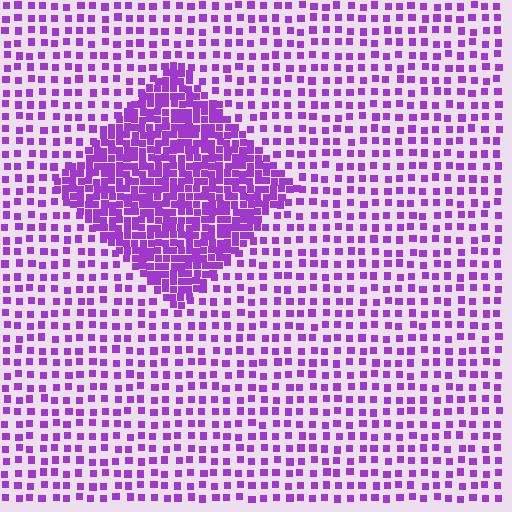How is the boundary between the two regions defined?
The boundary is defined by a change in element density (approximately 2.5x ratio). All elements are the same color, size, and shape.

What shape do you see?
I see a diamond.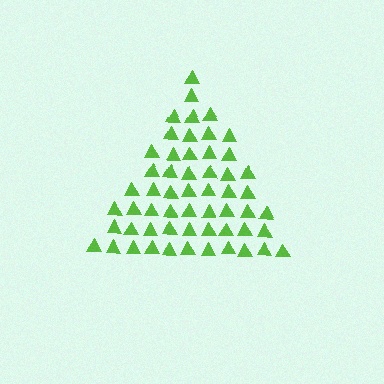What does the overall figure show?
The overall figure shows a triangle.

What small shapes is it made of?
It is made of small triangles.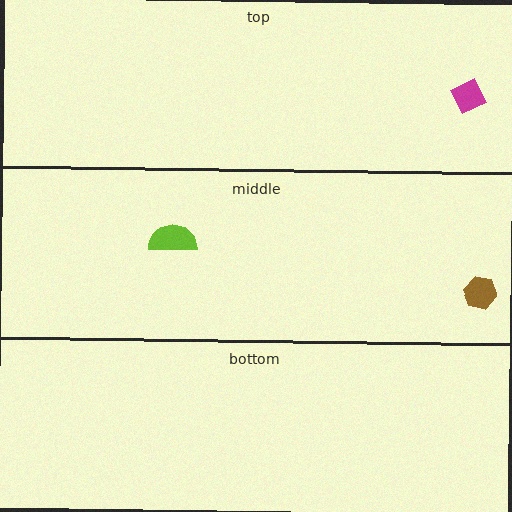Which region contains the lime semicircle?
The middle region.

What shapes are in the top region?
The magenta diamond.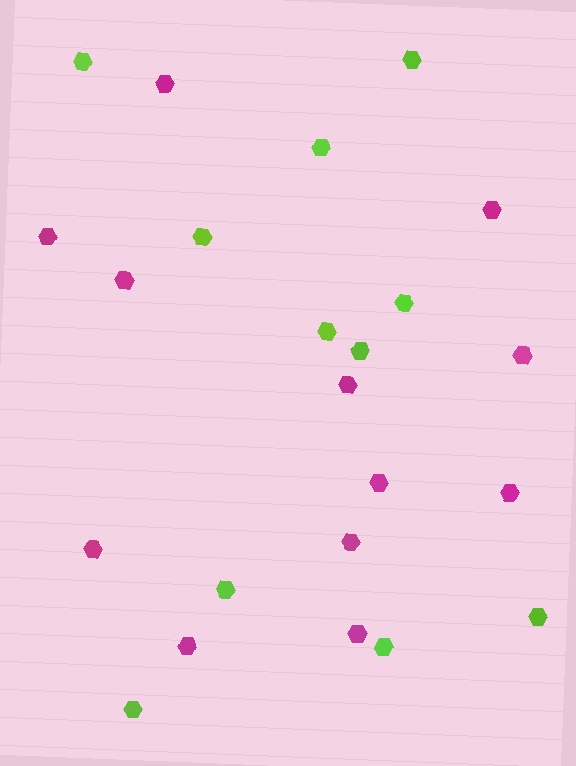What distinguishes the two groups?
There are 2 groups: one group of magenta hexagons (12) and one group of lime hexagons (11).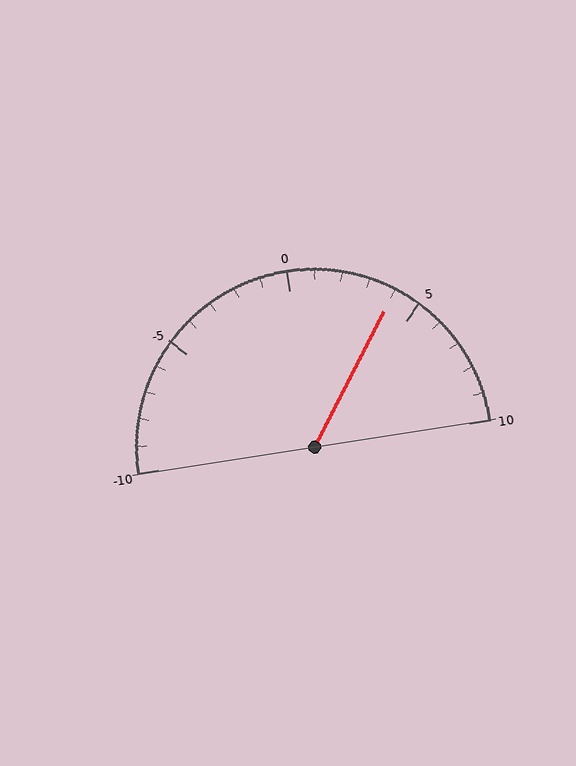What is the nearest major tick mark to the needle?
The nearest major tick mark is 5.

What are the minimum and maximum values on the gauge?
The gauge ranges from -10 to 10.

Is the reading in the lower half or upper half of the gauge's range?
The reading is in the upper half of the range (-10 to 10).